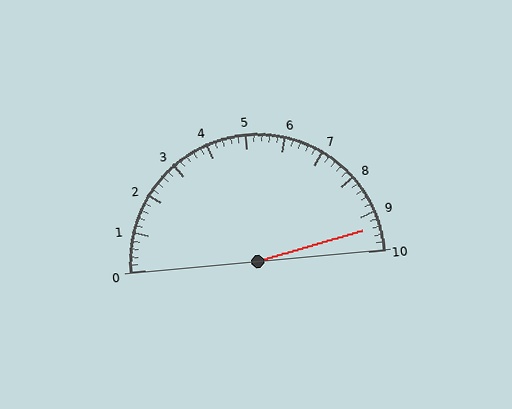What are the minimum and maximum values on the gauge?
The gauge ranges from 0 to 10.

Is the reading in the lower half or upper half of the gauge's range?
The reading is in the upper half of the range (0 to 10).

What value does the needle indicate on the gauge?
The needle indicates approximately 9.4.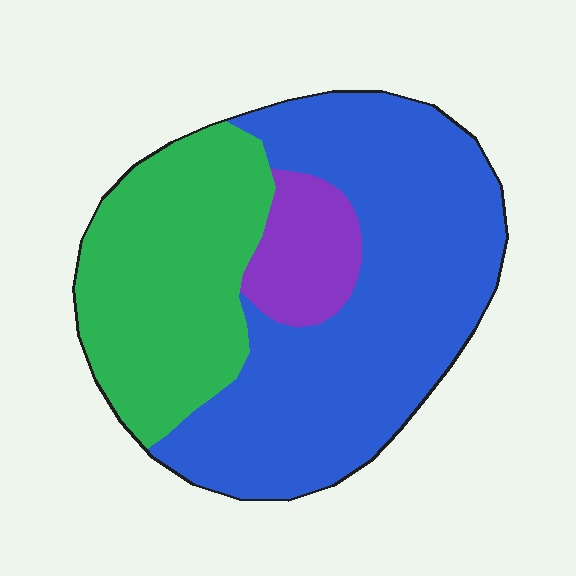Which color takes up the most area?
Blue, at roughly 55%.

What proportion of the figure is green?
Green covers roughly 35% of the figure.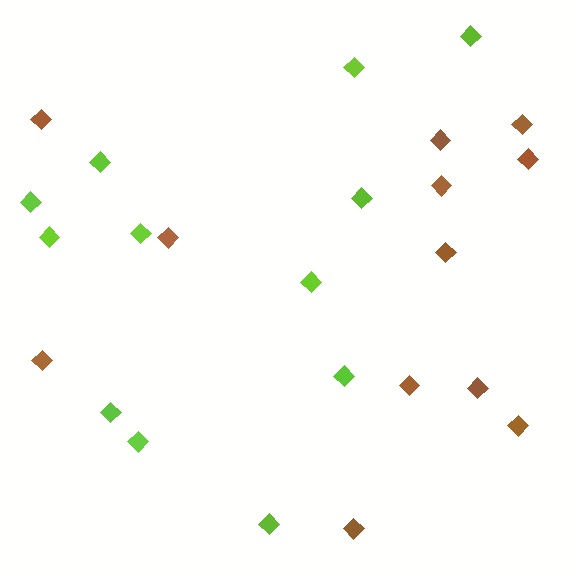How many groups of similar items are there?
There are 2 groups: one group of brown diamonds (12) and one group of lime diamonds (12).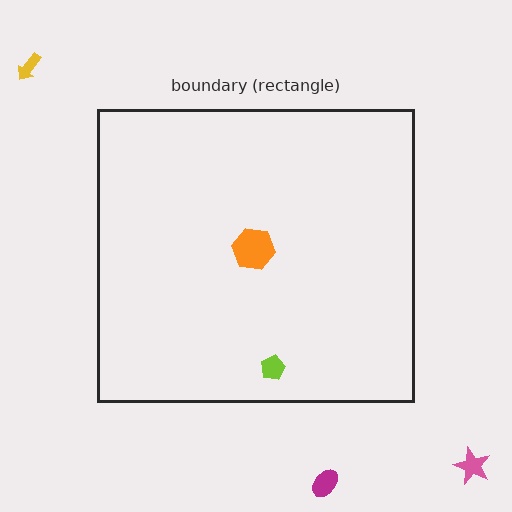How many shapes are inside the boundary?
2 inside, 3 outside.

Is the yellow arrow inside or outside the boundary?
Outside.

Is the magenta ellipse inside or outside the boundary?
Outside.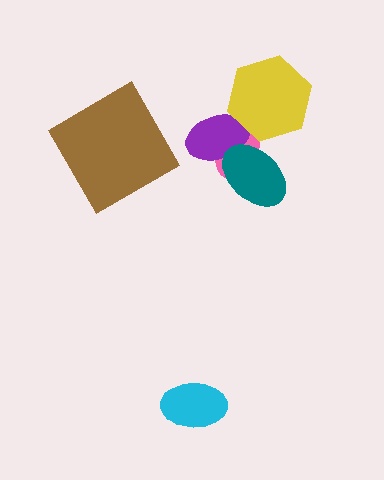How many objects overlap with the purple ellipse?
3 objects overlap with the purple ellipse.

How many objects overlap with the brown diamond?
0 objects overlap with the brown diamond.